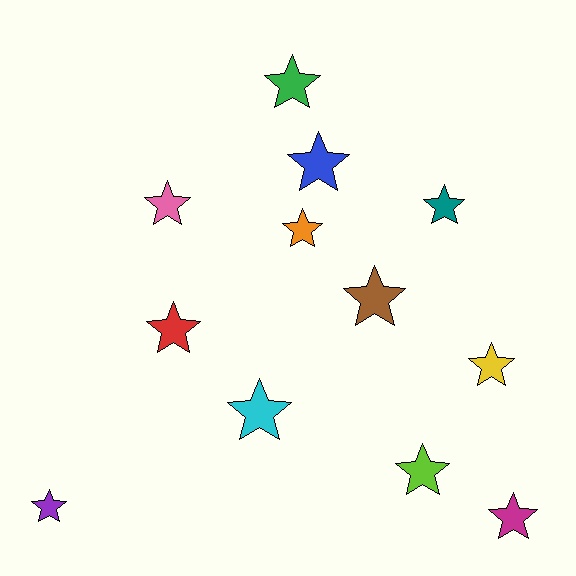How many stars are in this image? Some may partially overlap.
There are 12 stars.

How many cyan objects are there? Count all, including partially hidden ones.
There is 1 cyan object.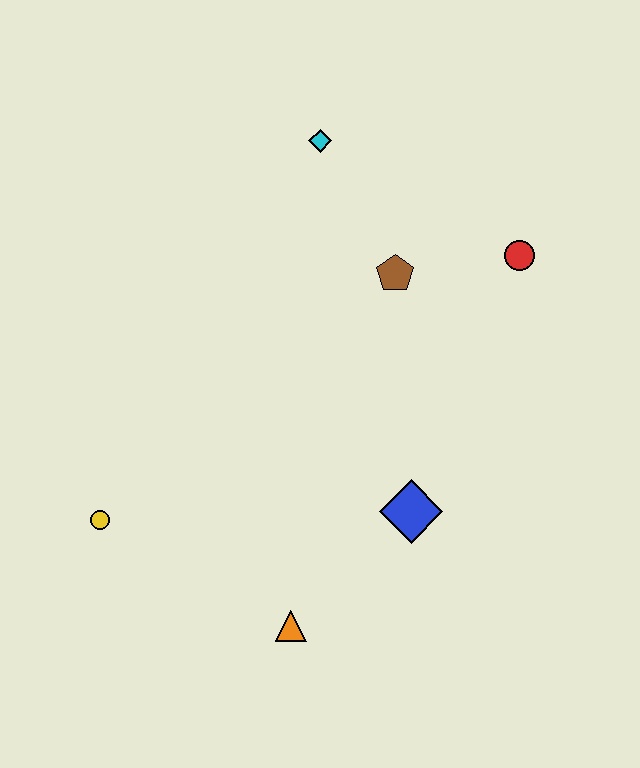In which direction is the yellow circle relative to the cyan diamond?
The yellow circle is below the cyan diamond.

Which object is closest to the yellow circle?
The orange triangle is closest to the yellow circle.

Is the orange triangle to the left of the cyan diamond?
Yes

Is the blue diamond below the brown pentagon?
Yes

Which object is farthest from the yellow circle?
The red circle is farthest from the yellow circle.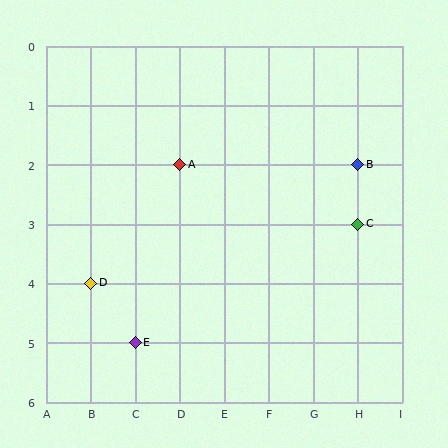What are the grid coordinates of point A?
Point A is at grid coordinates (D, 2).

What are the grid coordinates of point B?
Point B is at grid coordinates (H, 2).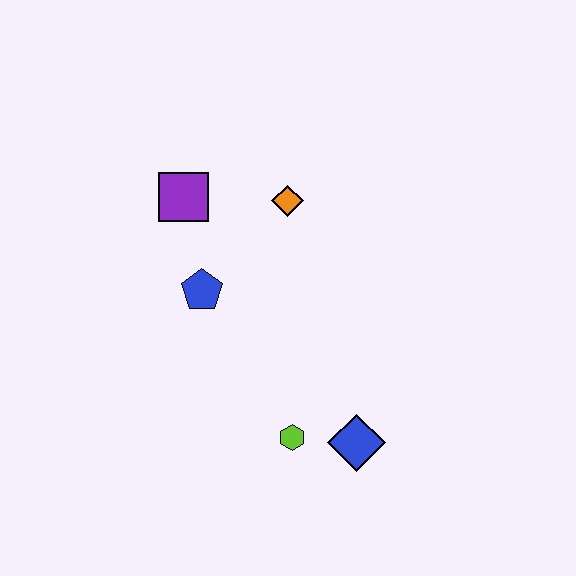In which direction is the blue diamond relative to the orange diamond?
The blue diamond is below the orange diamond.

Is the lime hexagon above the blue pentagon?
No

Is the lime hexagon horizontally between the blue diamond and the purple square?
Yes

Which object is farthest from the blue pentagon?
The blue diamond is farthest from the blue pentagon.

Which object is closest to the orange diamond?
The purple square is closest to the orange diamond.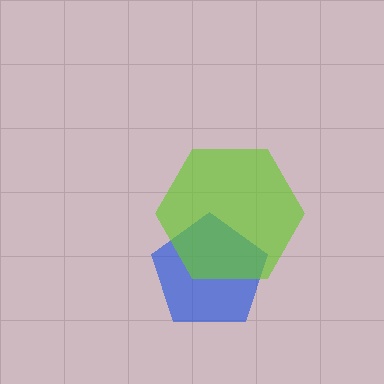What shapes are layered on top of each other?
The layered shapes are: a blue pentagon, a lime hexagon.